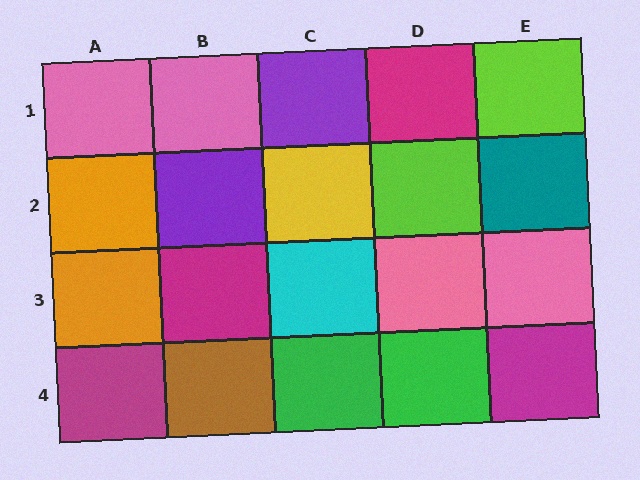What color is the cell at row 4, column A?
Magenta.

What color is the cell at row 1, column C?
Purple.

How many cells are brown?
1 cell is brown.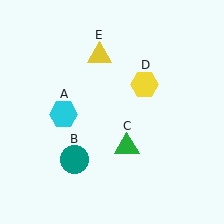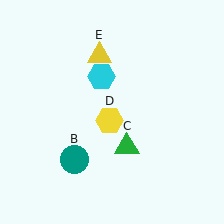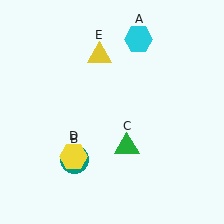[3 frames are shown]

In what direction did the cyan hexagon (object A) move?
The cyan hexagon (object A) moved up and to the right.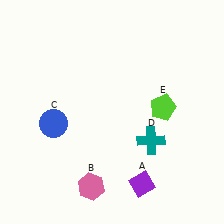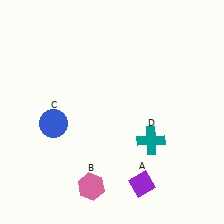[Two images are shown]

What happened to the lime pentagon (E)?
The lime pentagon (E) was removed in Image 2. It was in the top-right area of Image 1.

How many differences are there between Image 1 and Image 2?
There is 1 difference between the two images.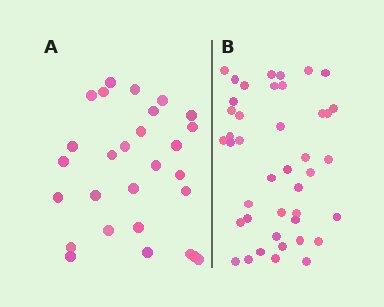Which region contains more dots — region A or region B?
Region B (the right region) has more dots.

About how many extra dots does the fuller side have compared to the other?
Region B has approximately 15 more dots than region A.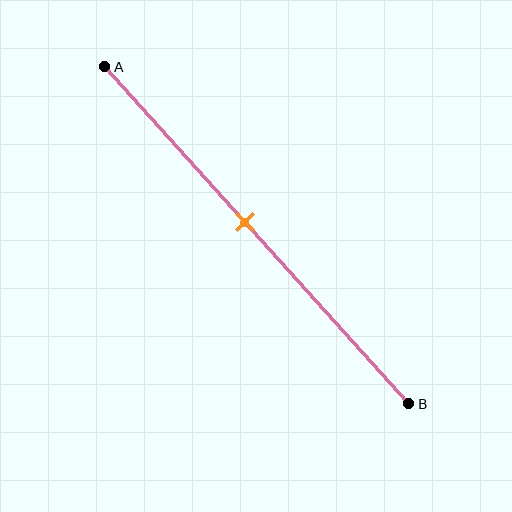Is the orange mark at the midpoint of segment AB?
No, the mark is at about 45% from A, not at the 50% midpoint.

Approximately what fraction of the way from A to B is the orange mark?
The orange mark is approximately 45% of the way from A to B.